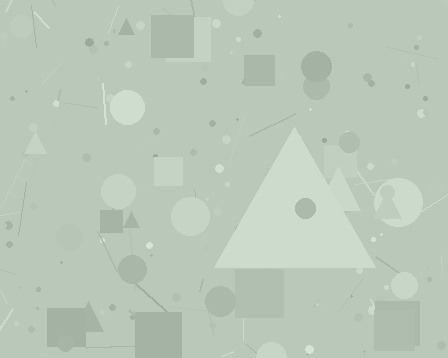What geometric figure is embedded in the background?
A triangle is embedded in the background.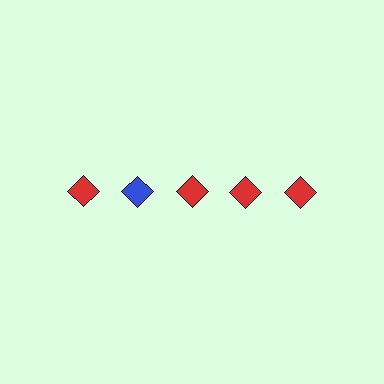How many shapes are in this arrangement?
There are 5 shapes arranged in a grid pattern.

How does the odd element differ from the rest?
It has a different color: blue instead of red.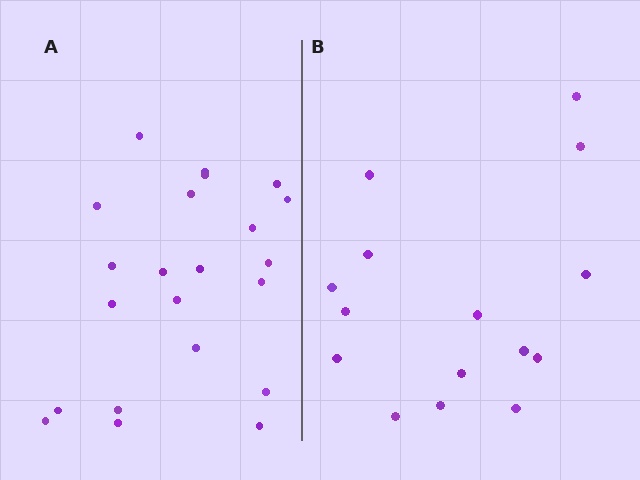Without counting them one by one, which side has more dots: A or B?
Region A (the left region) has more dots.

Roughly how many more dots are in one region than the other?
Region A has roughly 8 or so more dots than region B.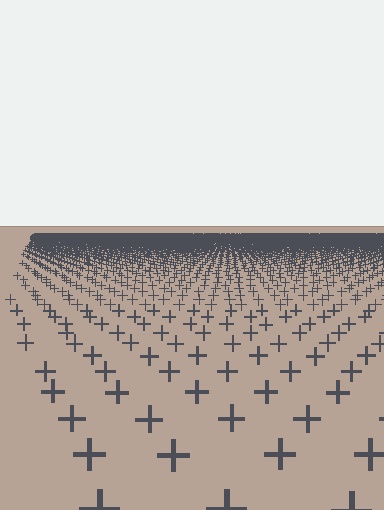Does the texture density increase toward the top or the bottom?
Density increases toward the top.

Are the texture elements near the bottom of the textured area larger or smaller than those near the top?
Larger. Near the bottom, elements are closer to the viewer and appear at a bigger on-screen size.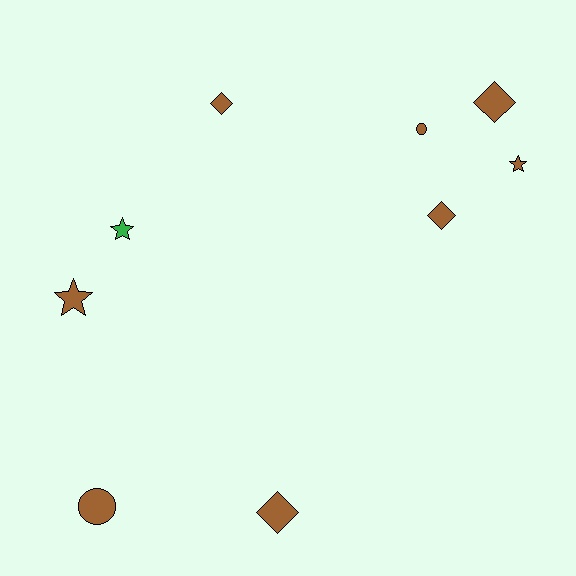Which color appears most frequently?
Brown, with 8 objects.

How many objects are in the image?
There are 9 objects.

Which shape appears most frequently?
Diamond, with 4 objects.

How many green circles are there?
There are no green circles.